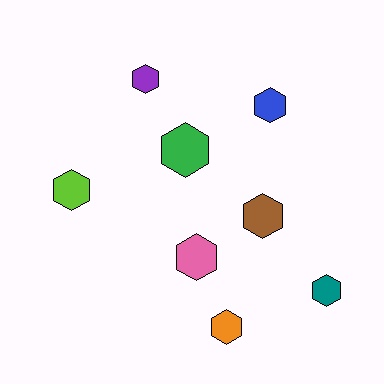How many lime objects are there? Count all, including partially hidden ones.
There is 1 lime object.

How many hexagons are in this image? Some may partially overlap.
There are 8 hexagons.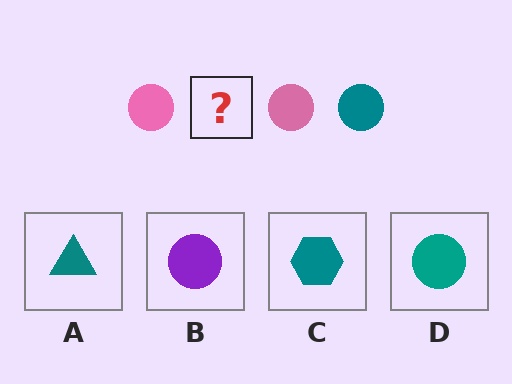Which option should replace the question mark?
Option D.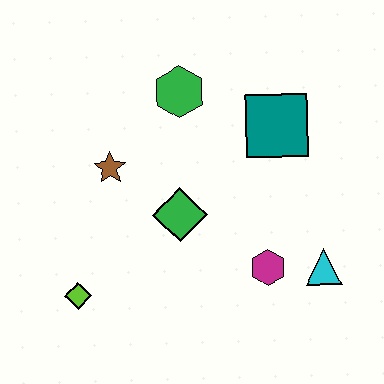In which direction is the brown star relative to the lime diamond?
The brown star is above the lime diamond.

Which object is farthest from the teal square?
The lime diamond is farthest from the teal square.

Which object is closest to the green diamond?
The brown star is closest to the green diamond.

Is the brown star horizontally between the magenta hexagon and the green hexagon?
No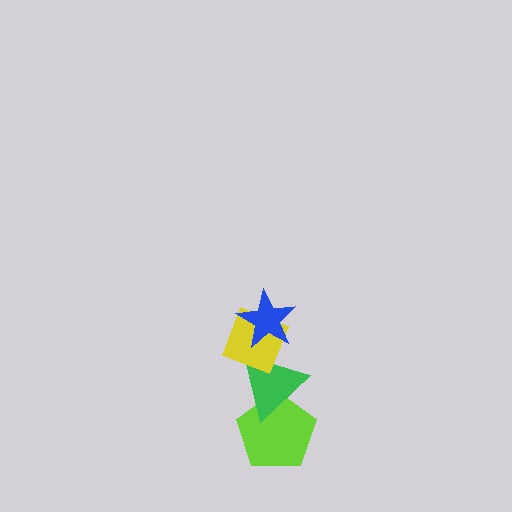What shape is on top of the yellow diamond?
The blue star is on top of the yellow diamond.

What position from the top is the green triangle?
The green triangle is 3rd from the top.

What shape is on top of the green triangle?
The yellow diamond is on top of the green triangle.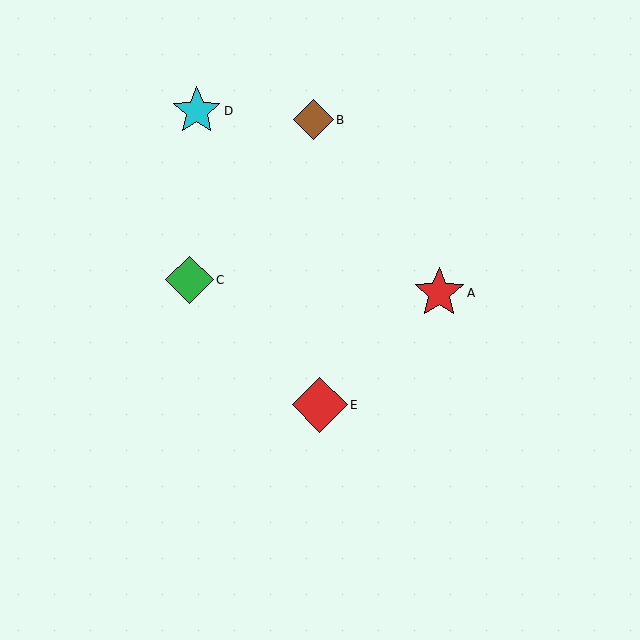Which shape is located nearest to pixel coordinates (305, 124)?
The brown diamond (labeled B) at (313, 120) is nearest to that location.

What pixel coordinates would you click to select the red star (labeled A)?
Click at (439, 293) to select the red star A.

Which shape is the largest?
The red diamond (labeled E) is the largest.